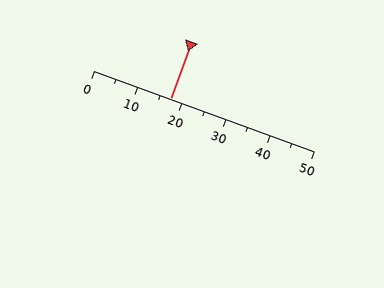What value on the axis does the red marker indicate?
The marker indicates approximately 17.5.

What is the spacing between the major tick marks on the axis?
The major ticks are spaced 10 apart.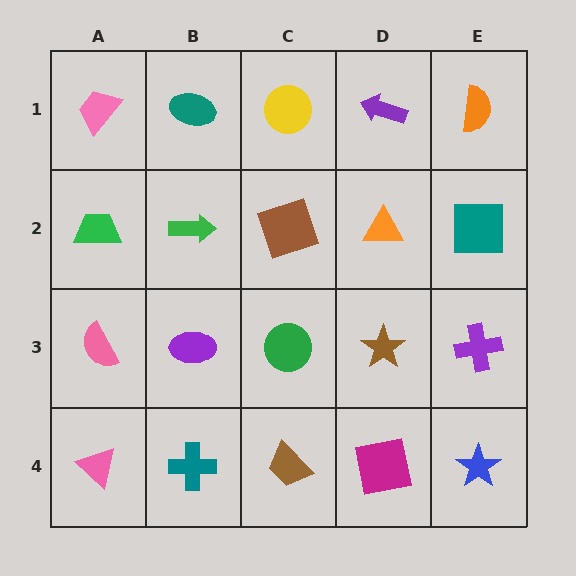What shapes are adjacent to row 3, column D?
An orange triangle (row 2, column D), a magenta square (row 4, column D), a green circle (row 3, column C), a purple cross (row 3, column E).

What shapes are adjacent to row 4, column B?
A purple ellipse (row 3, column B), a pink triangle (row 4, column A), a brown trapezoid (row 4, column C).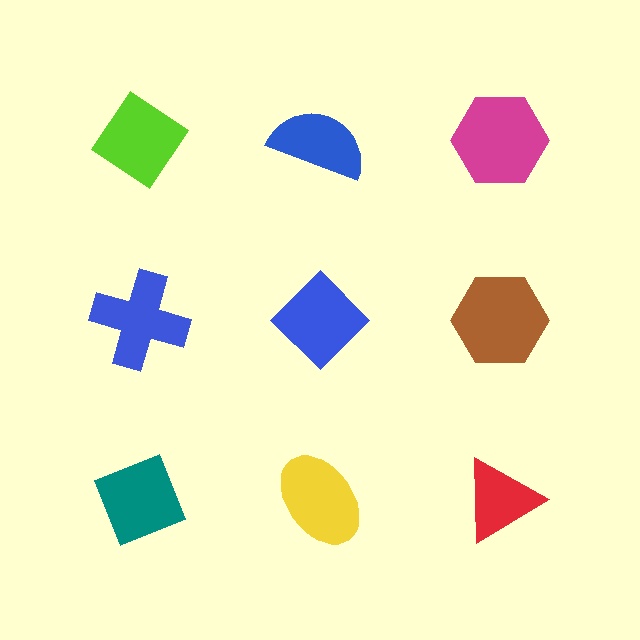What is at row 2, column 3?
A brown hexagon.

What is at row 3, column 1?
A teal diamond.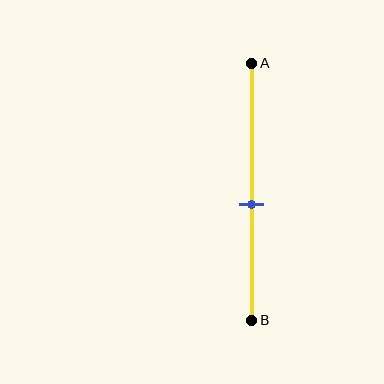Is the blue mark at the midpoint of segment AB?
No, the mark is at about 55% from A, not at the 50% midpoint.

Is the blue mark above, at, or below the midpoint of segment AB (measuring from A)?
The blue mark is below the midpoint of segment AB.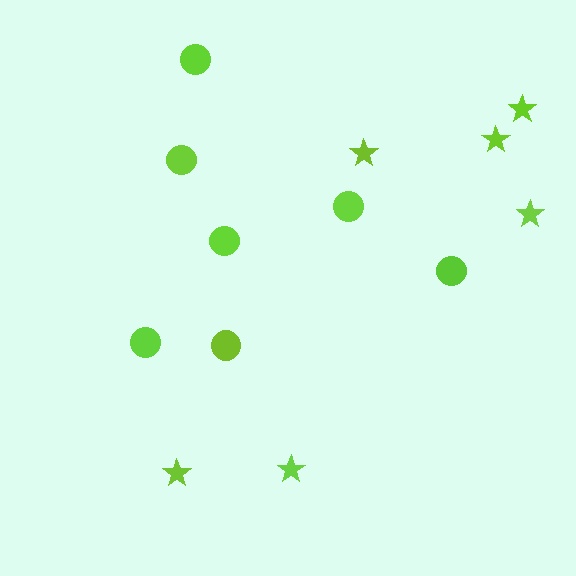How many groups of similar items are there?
There are 2 groups: one group of circles (7) and one group of stars (6).